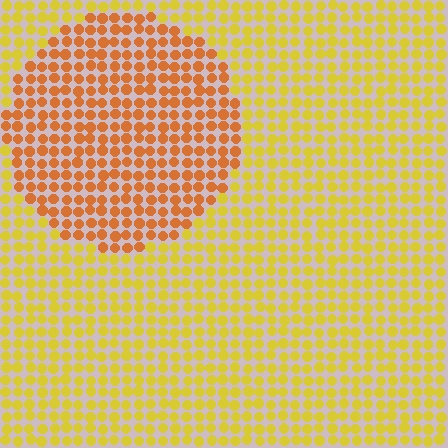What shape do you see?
I see a circle.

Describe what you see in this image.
The image is filled with small yellow elements in a uniform arrangement. A circle-shaped region is visible where the elements are tinted to a slightly different hue, forming a subtle color boundary.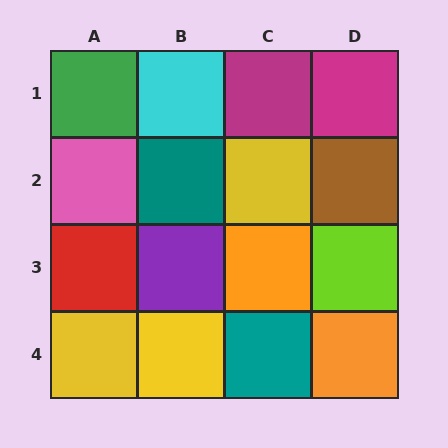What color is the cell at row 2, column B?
Teal.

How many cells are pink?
1 cell is pink.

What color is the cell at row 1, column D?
Magenta.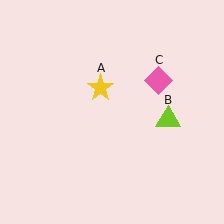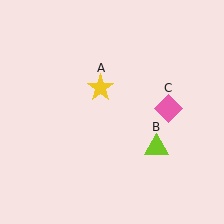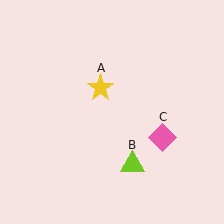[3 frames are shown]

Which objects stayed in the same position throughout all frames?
Yellow star (object A) remained stationary.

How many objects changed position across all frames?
2 objects changed position: lime triangle (object B), pink diamond (object C).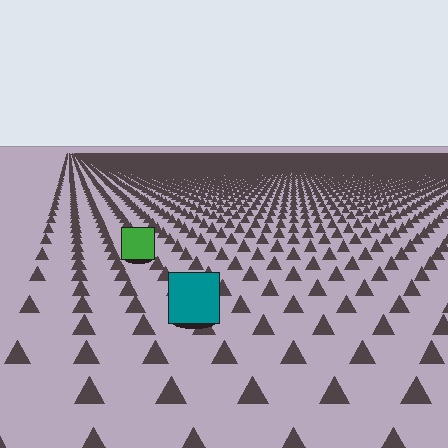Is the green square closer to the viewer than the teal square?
No. The teal square is closer — you can tell from the texture gradient: the ground texture is coarser near it.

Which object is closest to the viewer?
The teal square is closest. The texture marks near it are larger and more spread out.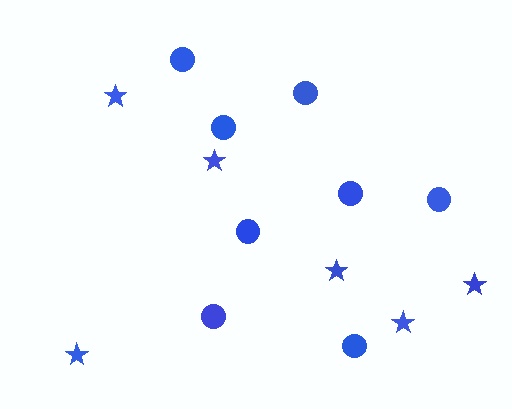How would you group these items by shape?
There are 2 groups: one group of stars (6) and one group of circles (8).